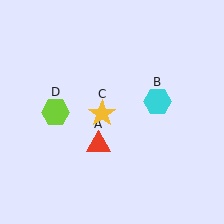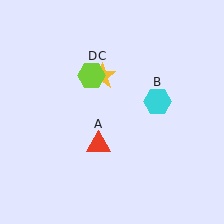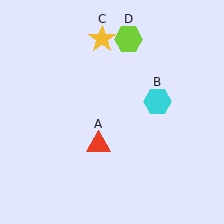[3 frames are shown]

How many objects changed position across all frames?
2 objects changed position: yellow star (object C), lime hexagon (object D).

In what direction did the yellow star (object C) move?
The yellow star (object C) moved up.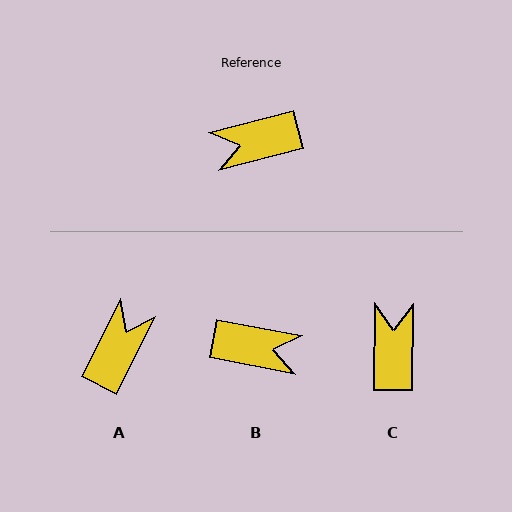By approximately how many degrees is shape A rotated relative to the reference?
Approximately 131 degrees clockwise.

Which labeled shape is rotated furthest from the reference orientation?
B, about 155 degrees away.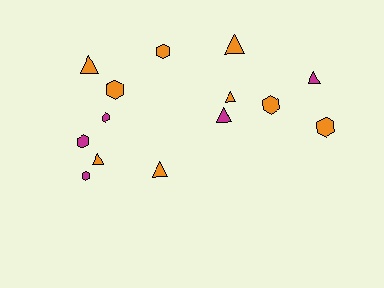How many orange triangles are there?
There are 5 orange triangles.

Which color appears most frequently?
Orange, with 9 objects.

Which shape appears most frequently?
Triangle, with 7 objects.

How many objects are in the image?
There are 14 objects.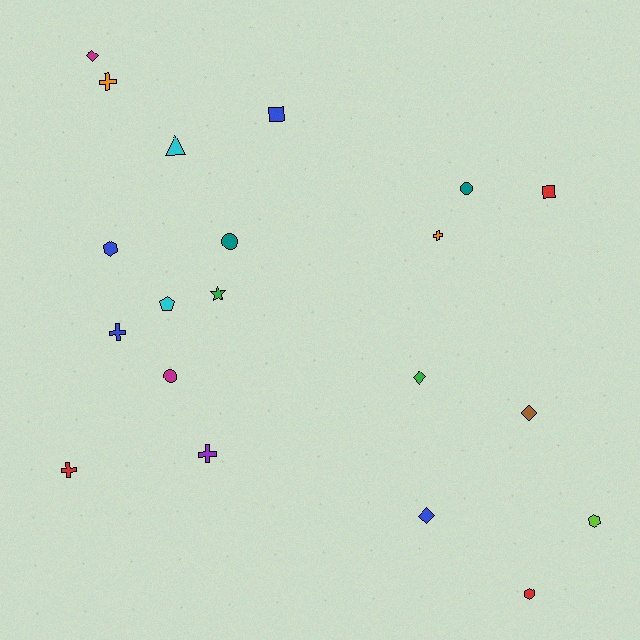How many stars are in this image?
There is 1 star.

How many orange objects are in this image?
There are 2 orange objects.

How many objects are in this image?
There are 20 objects.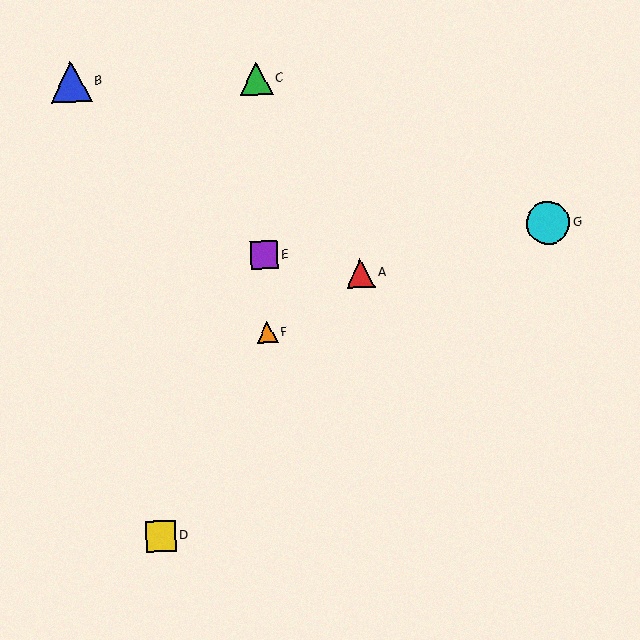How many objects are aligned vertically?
3 objects (C, E, F) are aligned vertically.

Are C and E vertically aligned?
Yes, both are at x≈256.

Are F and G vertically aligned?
No, F is at x≈267 and G is at x≈548.